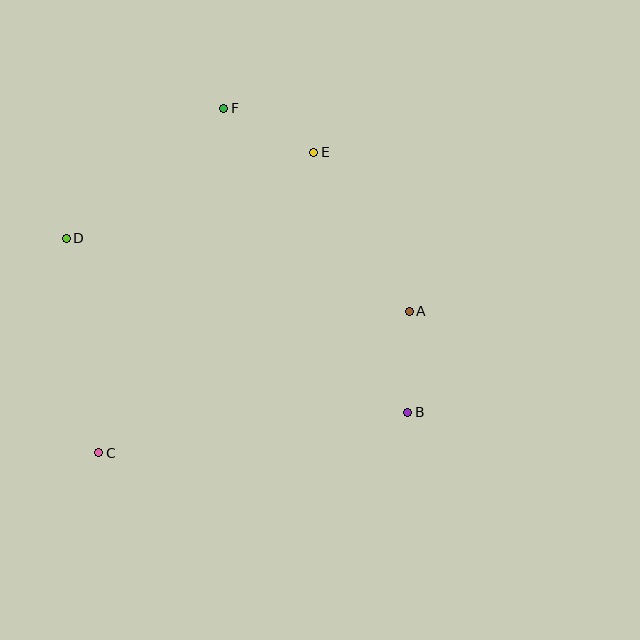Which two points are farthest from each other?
Points B and D are farthest from each other.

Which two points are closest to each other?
Points E and F are closest to each other.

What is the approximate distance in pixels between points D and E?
The distance between D and E is approximately 262 pixels.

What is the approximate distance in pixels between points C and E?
The distance between C and E is approximately 369 pixels.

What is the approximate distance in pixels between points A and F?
The distance between A and F is approximately 275 pixels.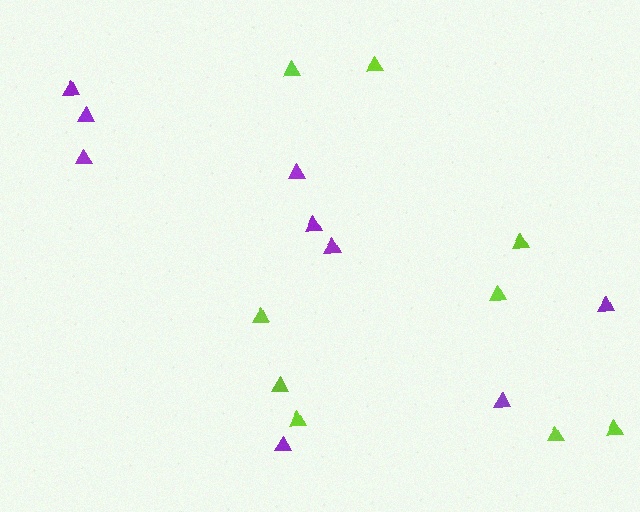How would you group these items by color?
There are 2 groups: one group of purple triangles (9) and one group of lime triangles (9).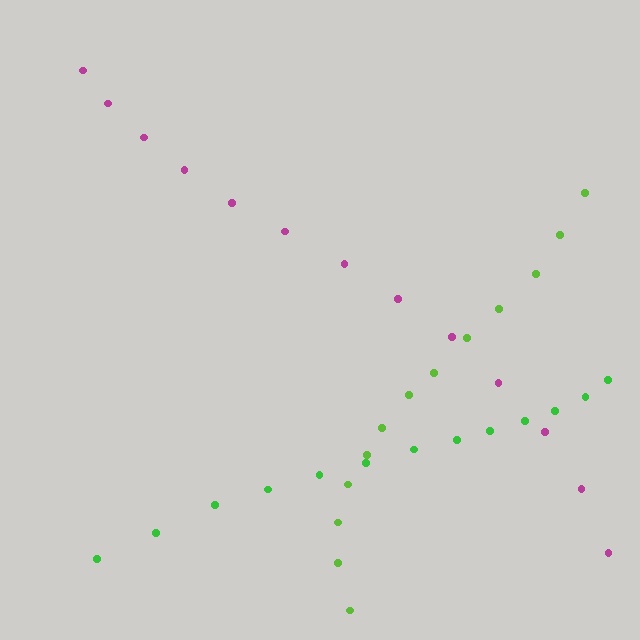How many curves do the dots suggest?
There are 3 distinct paths.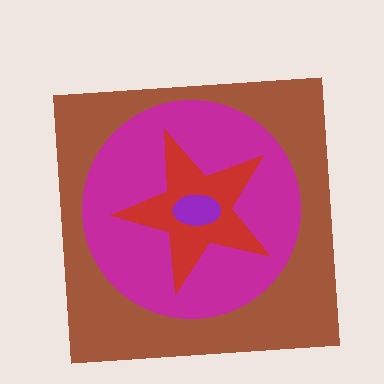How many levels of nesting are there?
4.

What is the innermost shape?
The purple ellipse.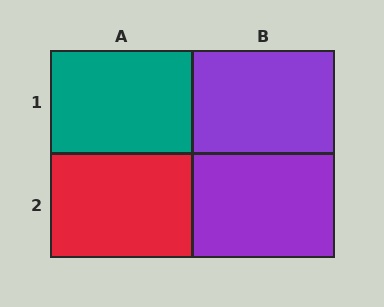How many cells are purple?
2 cells are purple.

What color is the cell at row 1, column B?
Purple.